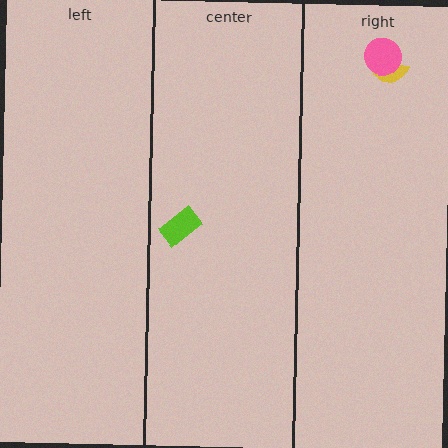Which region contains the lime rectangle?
The center region.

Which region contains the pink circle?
The right region.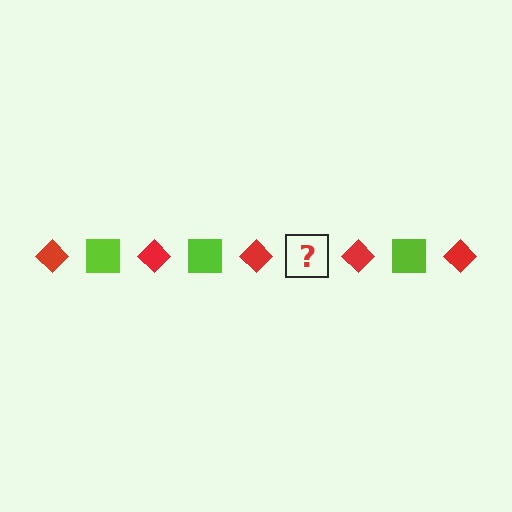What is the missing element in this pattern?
The missing element is a lime square.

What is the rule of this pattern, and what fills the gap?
The rule is that the pattern alternates between red diamond and lime square. The gap should be filled with a lime square.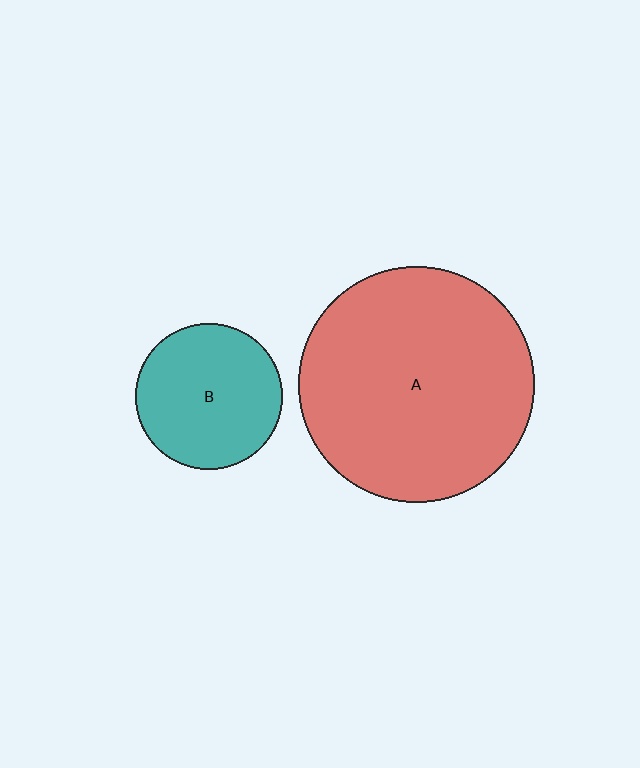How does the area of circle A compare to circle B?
Approximately 2.6 times.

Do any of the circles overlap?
No, none of the circles overlap.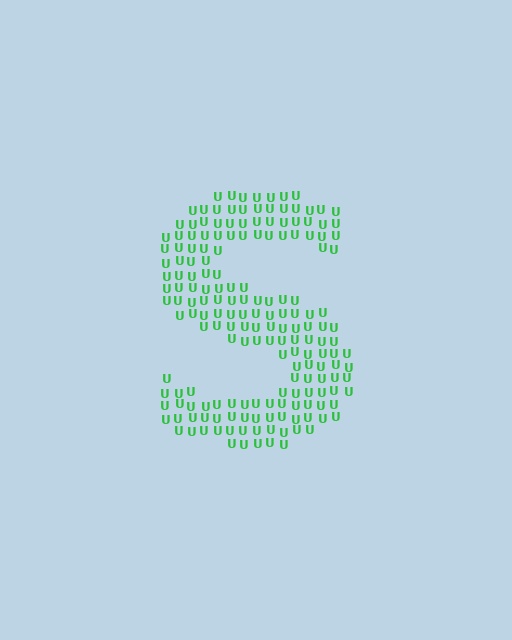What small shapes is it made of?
It is made of small letter U's.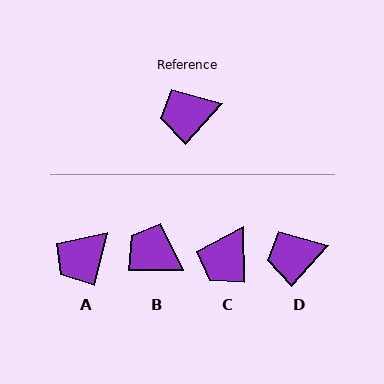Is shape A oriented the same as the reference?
No, it is off by about 28 degrees.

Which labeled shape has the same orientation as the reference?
D.